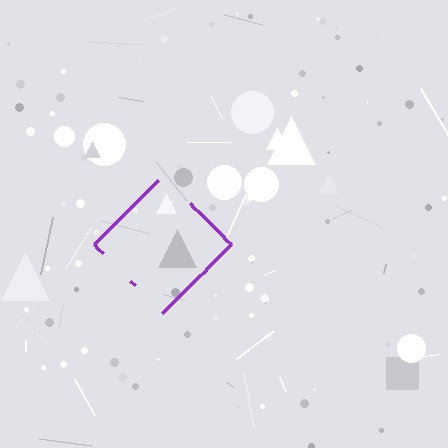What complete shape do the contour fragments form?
The contour fragments form a diamond.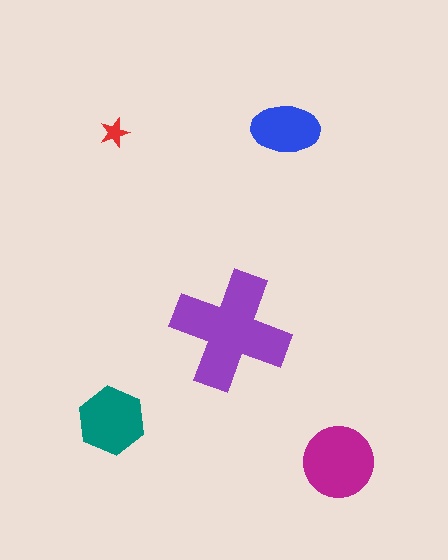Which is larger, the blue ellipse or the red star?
The blue ellipse.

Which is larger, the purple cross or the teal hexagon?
The purple cross.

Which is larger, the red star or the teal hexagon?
The teal hexagon.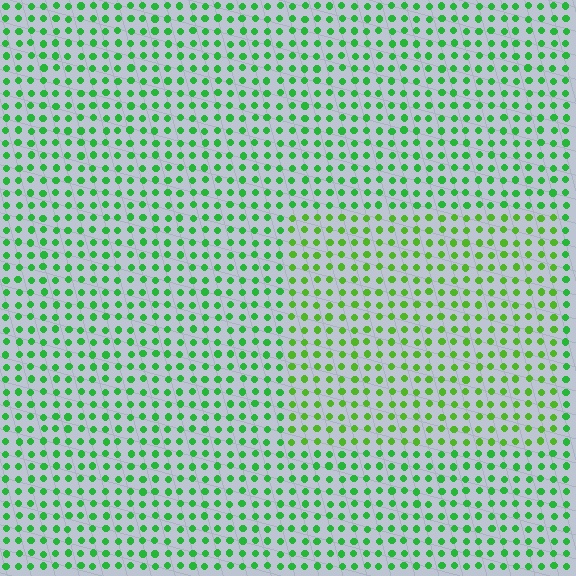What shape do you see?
I see a rectangle.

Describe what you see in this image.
The image is filled with small green elements in a uniform arrangement. A rectangle-shaped region is visible where the elements are tinted to a slightly different hue, forming a subtle color boundary.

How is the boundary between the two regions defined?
The boundary is defined purely by a slight shift in hue (about 25 degrees). Spacing, size, and orientation are identical on both sides.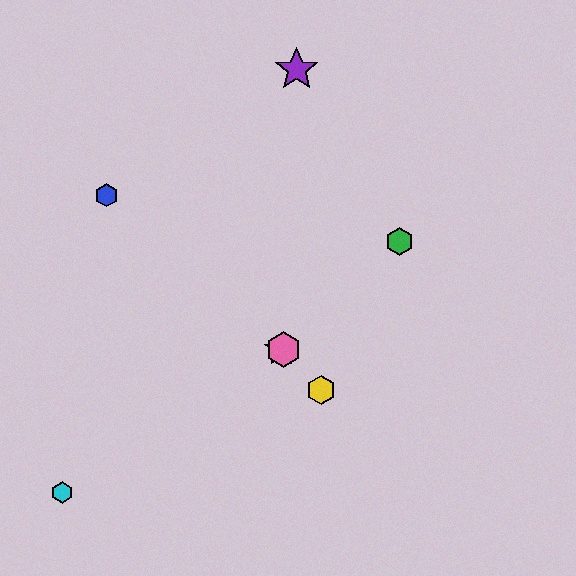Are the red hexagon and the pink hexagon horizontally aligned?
Yes, both are at y≈349.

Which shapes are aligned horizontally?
The red hexagon, the orange star, the pink hexagon are aligned horizontally.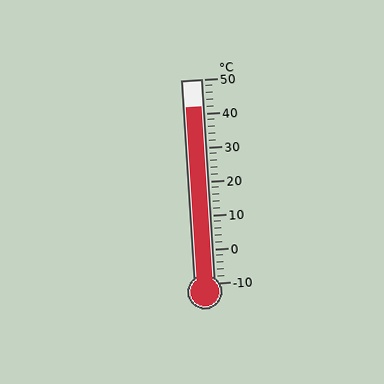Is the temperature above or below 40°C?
The temperature is above 40°C.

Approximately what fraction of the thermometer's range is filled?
The thermometer is filled to approximately 85% of its range.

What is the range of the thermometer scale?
The thermometer scale ranges from -10°C to 50°C.